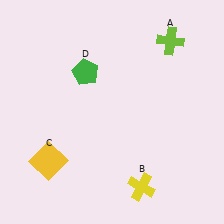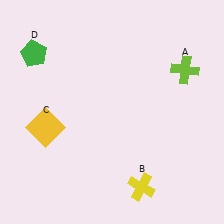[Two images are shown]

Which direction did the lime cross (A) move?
The lime cross (A) moved down.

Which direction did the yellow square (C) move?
The yellow square (C) moved up.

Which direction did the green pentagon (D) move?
The green pentagon (D) moved left.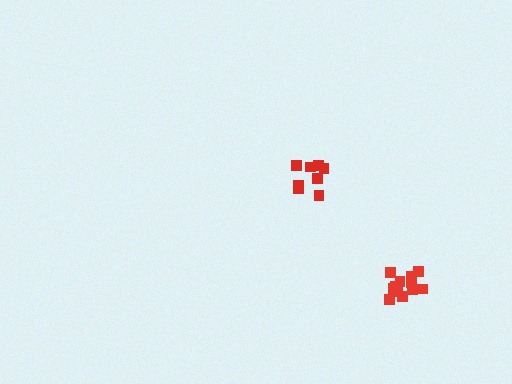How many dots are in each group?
Group 1: 13 dots, Group 2: 8 dots (21 total).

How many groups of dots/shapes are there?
There are 2 groups.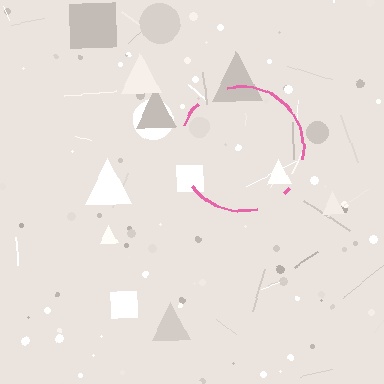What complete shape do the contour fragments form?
The contour fragments form a circle.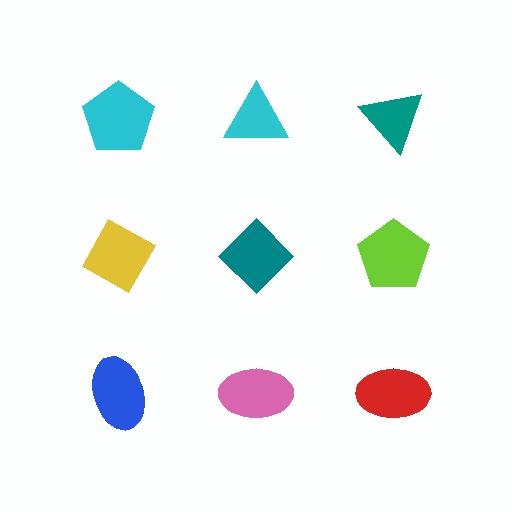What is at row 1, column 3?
A teal triangle.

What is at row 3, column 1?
A blue ellipse.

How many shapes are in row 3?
3 shapes.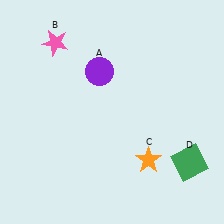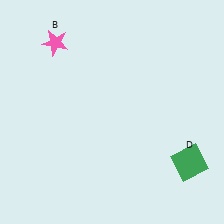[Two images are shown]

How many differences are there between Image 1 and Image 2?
There are 2 differences between the two images.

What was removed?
The orange star (C), the purple circle (A) were removed in Image 2.